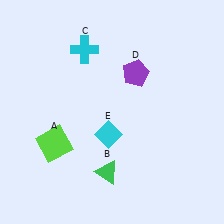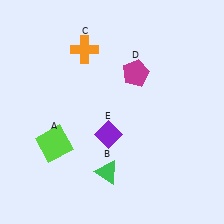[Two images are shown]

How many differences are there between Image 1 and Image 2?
There are 3 differences between the two images.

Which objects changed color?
C changed from cyan to orange. D changed from purple to magenta. E changed from cyan to purple.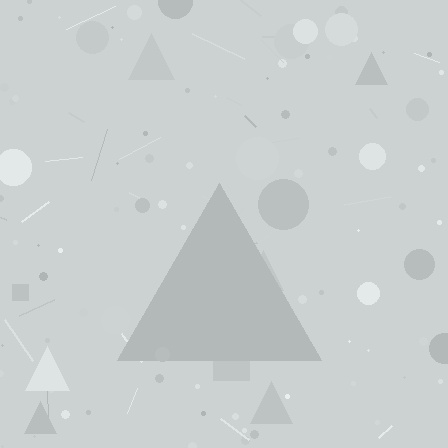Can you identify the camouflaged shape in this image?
The camouflaged shape is a triangle.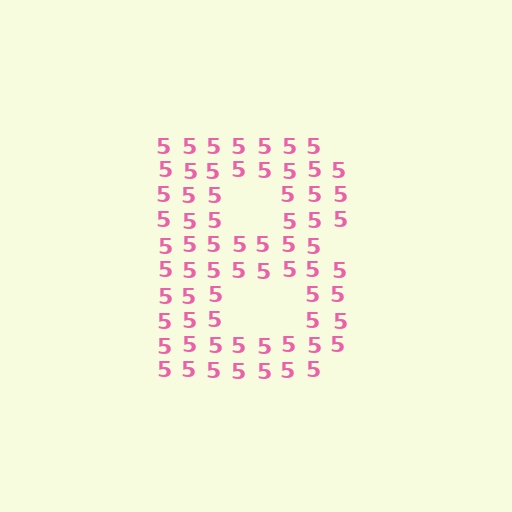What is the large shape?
The large shape is the letter B.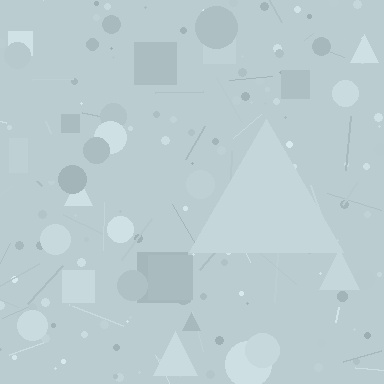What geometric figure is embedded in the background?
A triangle is embedded in the background.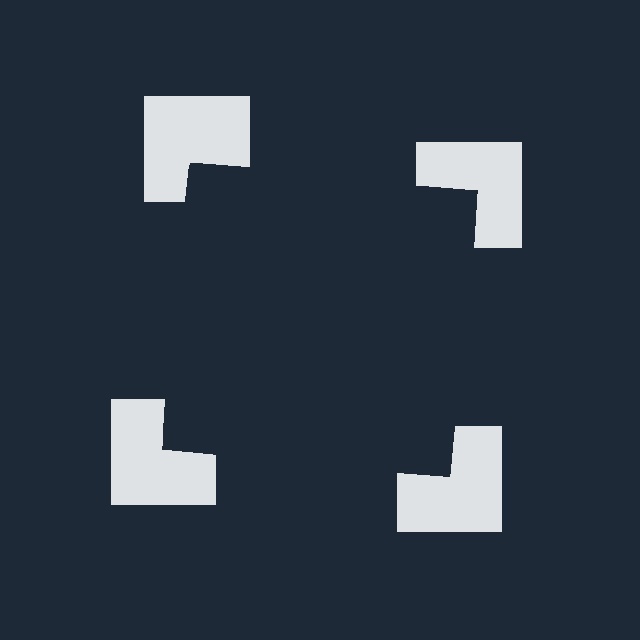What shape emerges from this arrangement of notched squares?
An illusory square — its edges are inferred from the aligned wedge cuts in the notched squares, not physically drawn.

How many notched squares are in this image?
There are 4 — one at each vertex of the illusory square.